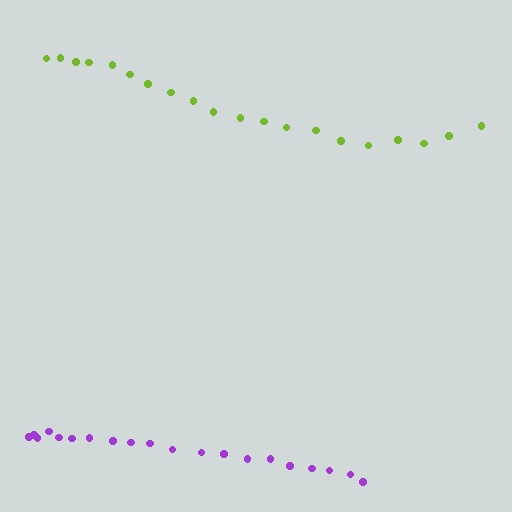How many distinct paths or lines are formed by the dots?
There are 2 distinct paths.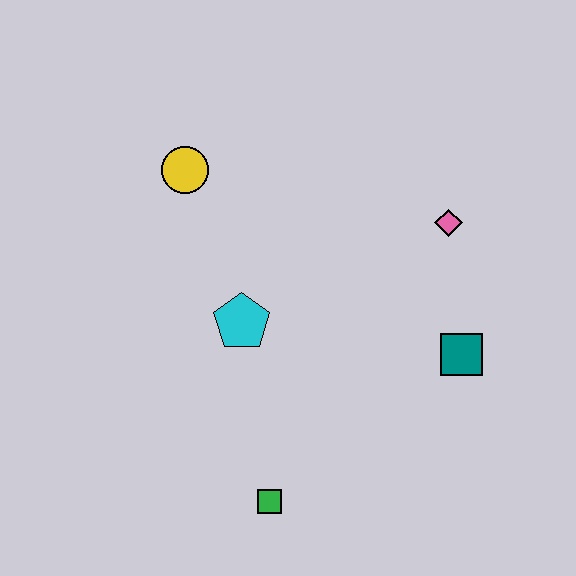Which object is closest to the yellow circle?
The cyan pentagon is closest to the yellow circle.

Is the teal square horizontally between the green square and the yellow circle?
No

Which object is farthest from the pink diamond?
The green square is farthest from the pink diamond.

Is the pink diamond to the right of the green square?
Yes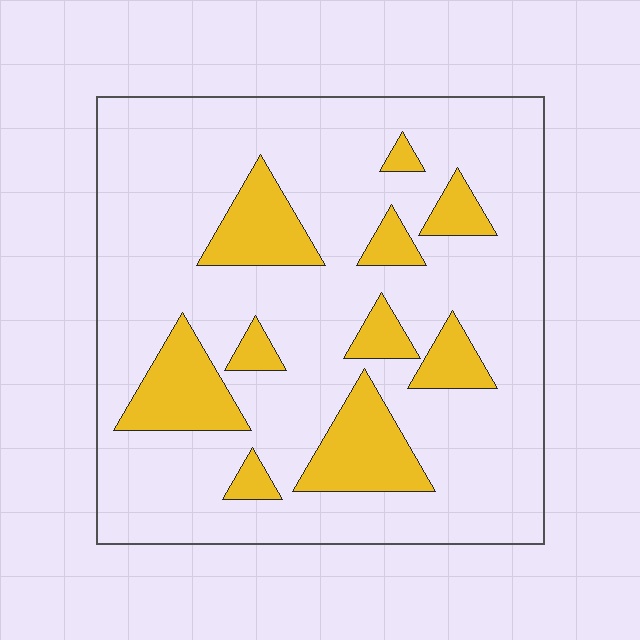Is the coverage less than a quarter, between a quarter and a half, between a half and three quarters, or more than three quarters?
Less than a quarter.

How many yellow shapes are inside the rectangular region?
10.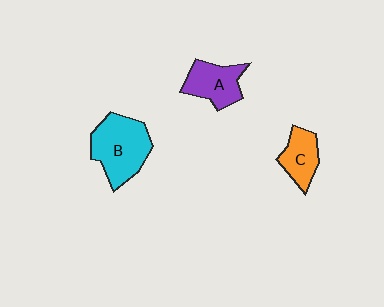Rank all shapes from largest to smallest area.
From largest to smallest: B (cyan), A (purple), C (orange).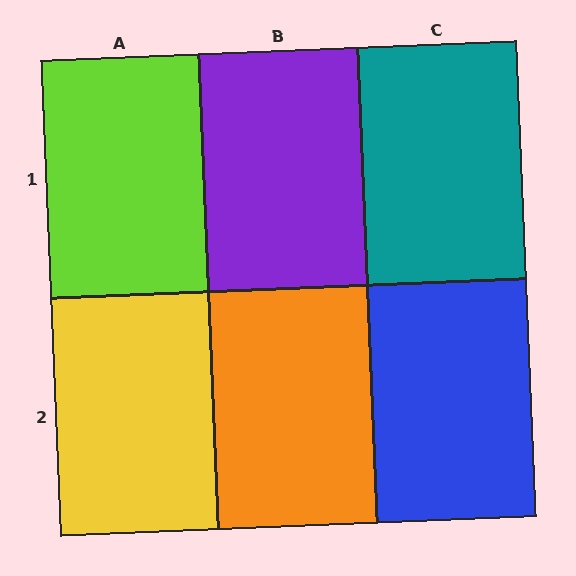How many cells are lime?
1 cell is lime.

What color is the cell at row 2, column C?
Blue.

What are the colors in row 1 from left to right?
Lime, purple, teal.